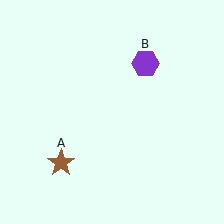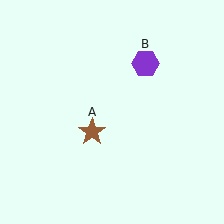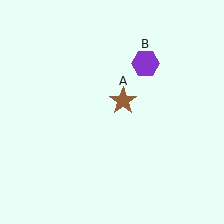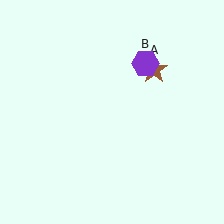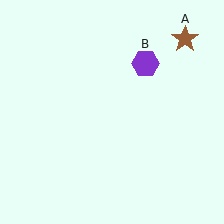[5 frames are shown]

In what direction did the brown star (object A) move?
The brown star (object A) moved up and to the right.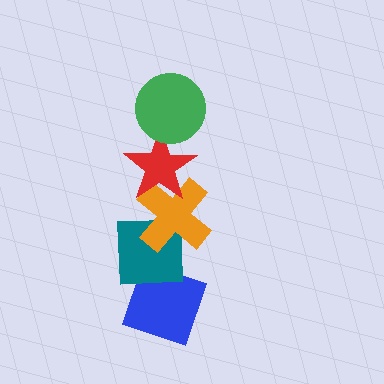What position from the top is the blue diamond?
The blue diamond is 5th from the top.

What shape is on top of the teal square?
The orange cross is on top of the teal square.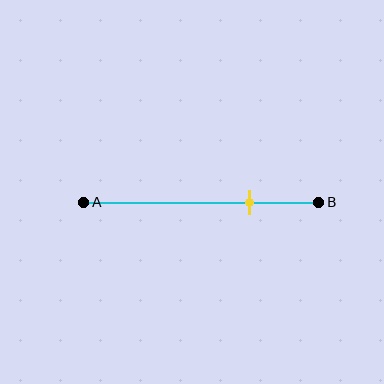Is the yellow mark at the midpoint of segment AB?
No, the mark is at about 70% from A, not at the 50% midpoint.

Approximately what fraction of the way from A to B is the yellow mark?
The yellow mark is approximately 70% of the way from A to B.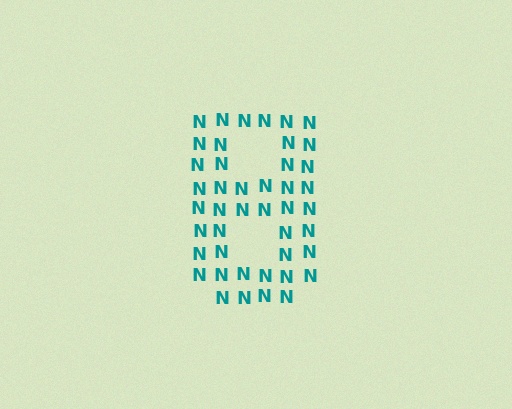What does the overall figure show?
The overall figure shows the digit 8.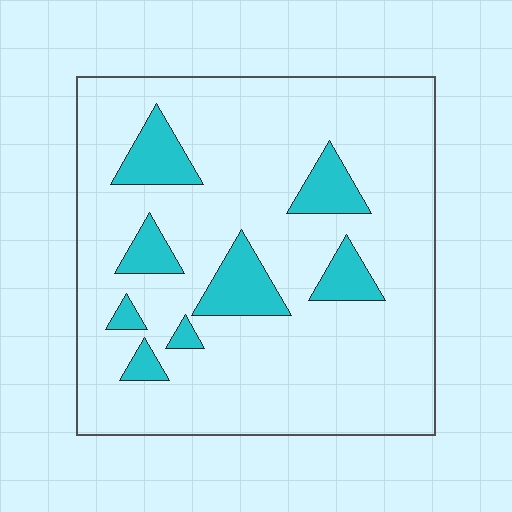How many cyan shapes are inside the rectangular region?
8.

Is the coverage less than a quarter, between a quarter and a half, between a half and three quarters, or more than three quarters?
Less than a quarter.